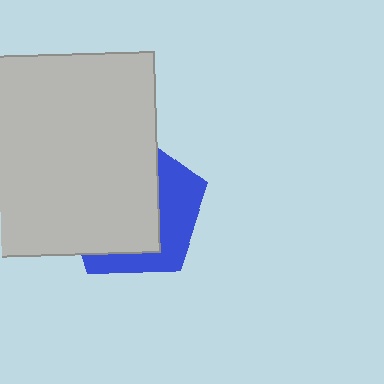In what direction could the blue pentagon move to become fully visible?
The blue pentagon could move right. That would shift it out from behind the light gray square entirely.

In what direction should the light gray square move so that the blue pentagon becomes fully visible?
The light gray square should move left. That is the shortest direction to clear the overlap and leave the blue pentagon fully visible.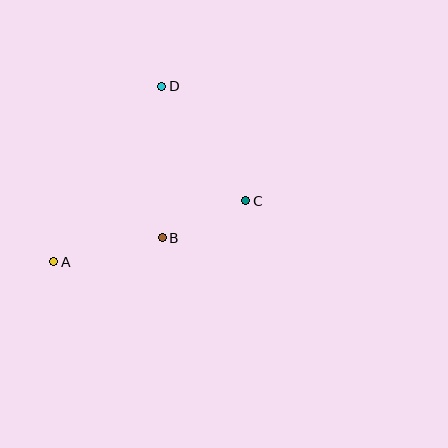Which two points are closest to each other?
Points B and C are closest to each other.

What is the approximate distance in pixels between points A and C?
The distance between A and C is approximately 201 pixels.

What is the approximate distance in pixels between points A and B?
The distance between A and B is approximately 111 pixels.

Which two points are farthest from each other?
Points A and D are farthest from each other.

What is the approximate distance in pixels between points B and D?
The distance between B and D is approximately 151 pixels.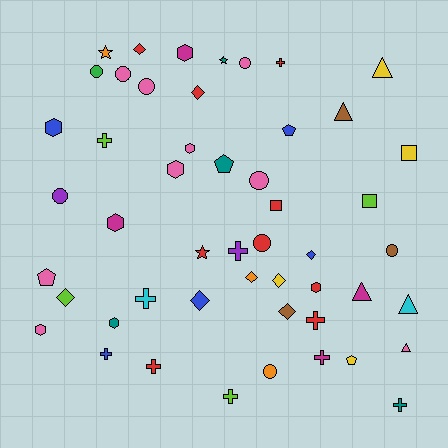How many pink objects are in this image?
There are 9 pink objects.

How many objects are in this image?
There are 50 objects.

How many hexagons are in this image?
There are 8 hexagons.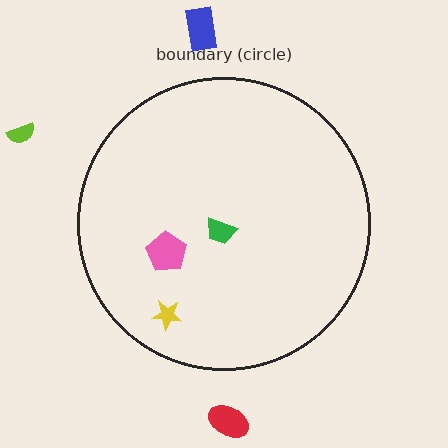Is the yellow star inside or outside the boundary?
Inside.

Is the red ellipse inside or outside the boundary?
Outside.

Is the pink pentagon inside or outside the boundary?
Inside.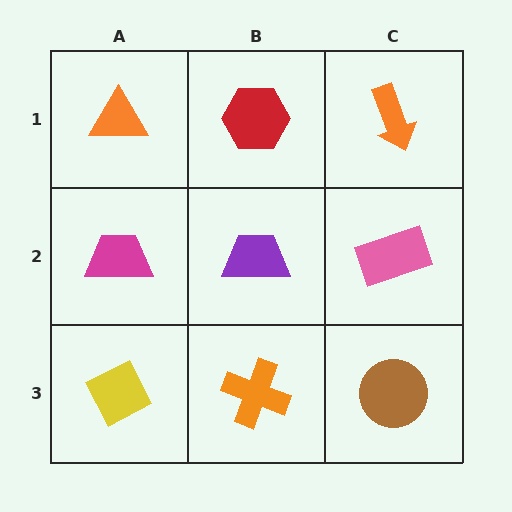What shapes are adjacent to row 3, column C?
A pink rectangle (row 2, column C), an orange cross (row 3, column B).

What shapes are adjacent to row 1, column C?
A pink rectangle (row 2, column C), a red hexagon (row 1, column B).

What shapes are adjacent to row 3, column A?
A magenta trapezoid (row 2, column A), an orange cross (row 3, column B).